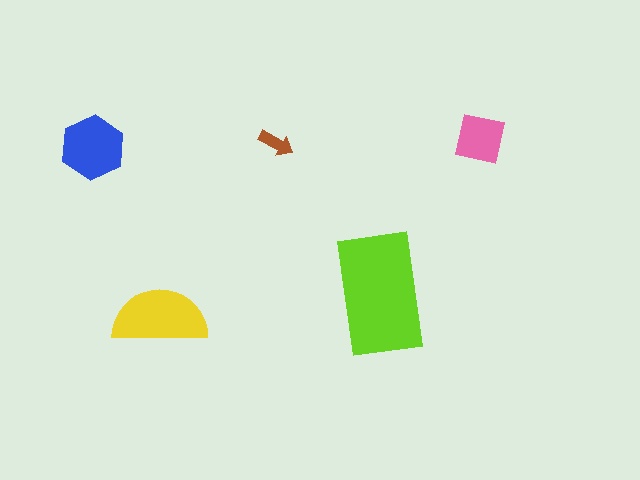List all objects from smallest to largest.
The brown arrow, the pink square, the blue hexagon, the yellow semicircle, the lime rectangle.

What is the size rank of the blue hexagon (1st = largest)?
3rd.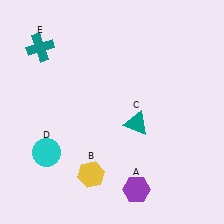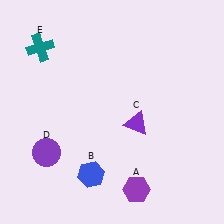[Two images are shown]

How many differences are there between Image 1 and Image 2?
There are 3 differences between the two images.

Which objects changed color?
B changed from yellow to blue. C changed from teal to purple. D changed from cyan to purple.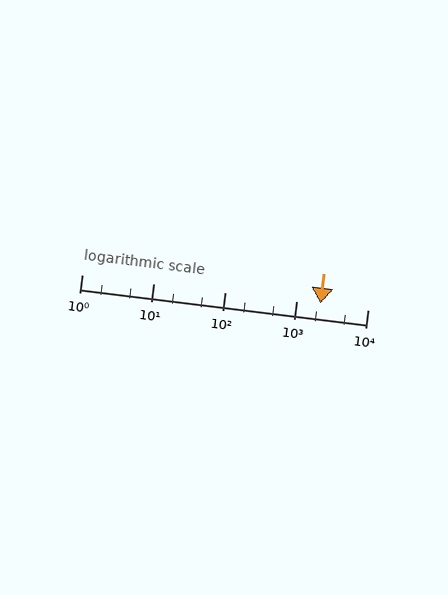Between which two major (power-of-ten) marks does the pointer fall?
The pointer is between 1000 and 10000.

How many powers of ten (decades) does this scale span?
The scale spans 4 decades, from 1 to 10000.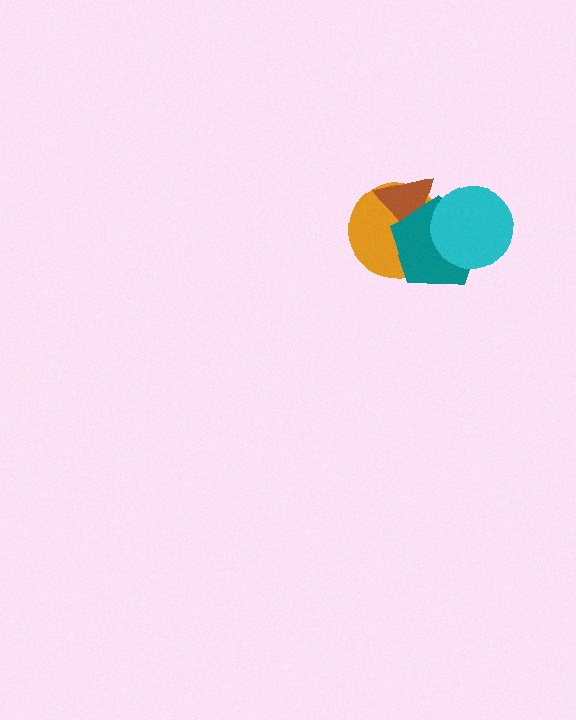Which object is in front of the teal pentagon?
The cyan circle is in front of the teal pentagon.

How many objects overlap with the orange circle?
3 objects overlap with the orange circle.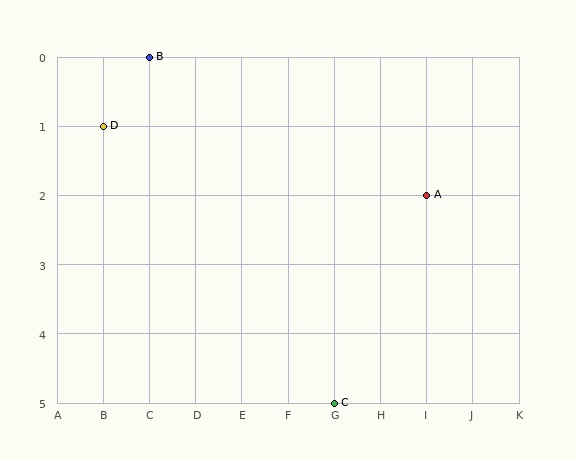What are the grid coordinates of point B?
Point B is at grid coordinates (C, 0).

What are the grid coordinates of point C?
Point C is at grid coordinates (G, 5).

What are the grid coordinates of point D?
Point D is at grid coordinates (B, 1).